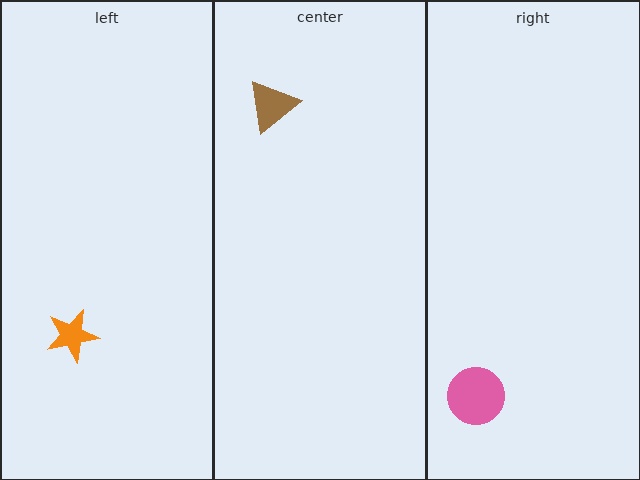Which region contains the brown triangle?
The center region.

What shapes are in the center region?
The brown triangle.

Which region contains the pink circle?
The right region.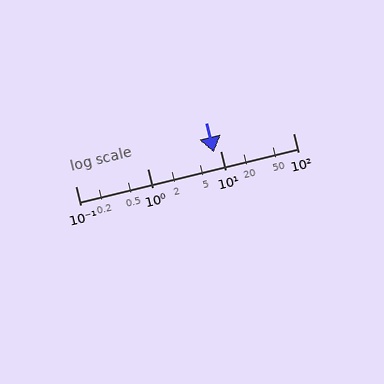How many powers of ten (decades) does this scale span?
The scale spans 3 decades, from 0.1 to 100.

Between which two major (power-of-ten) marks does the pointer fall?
The pointer is between 1 and 10.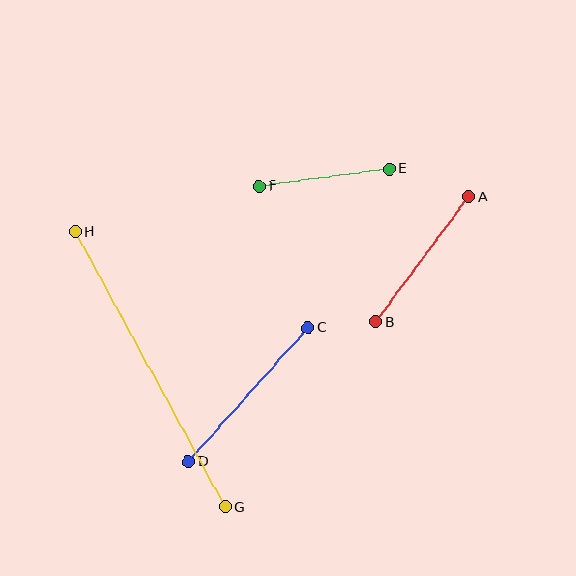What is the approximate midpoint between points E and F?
The midpoint is at approximately (324, 178) pixels.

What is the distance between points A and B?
The distance is approximately 156 pixels.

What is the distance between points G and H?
The distance is approximately 313 pixels.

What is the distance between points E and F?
The distance is approximately 131 pixels.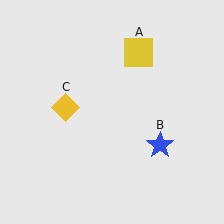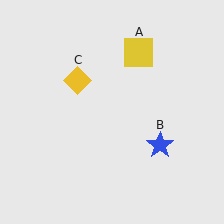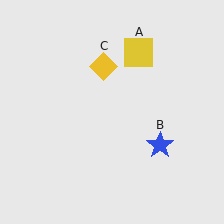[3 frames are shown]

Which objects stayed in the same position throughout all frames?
Yellow square (object A) and blue star (object B) remained stationary.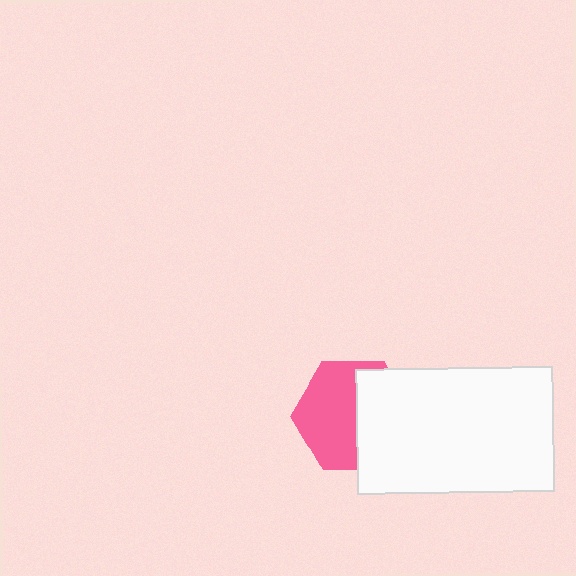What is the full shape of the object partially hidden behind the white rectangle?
The partially hidden object is a pink hexagon.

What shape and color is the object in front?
The object in front is a white rectangle.